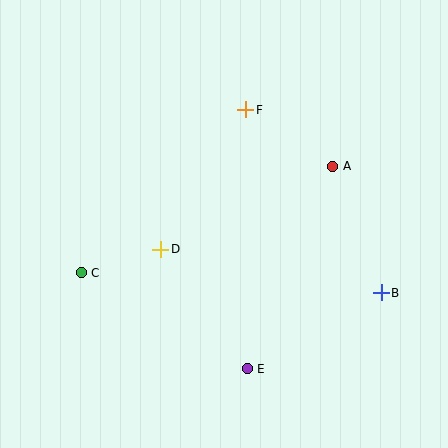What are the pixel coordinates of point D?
Point D is at (161, 249).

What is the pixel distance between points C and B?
The distance between C and B is 300 pixels.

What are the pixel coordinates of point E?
Point E is at (247, 369).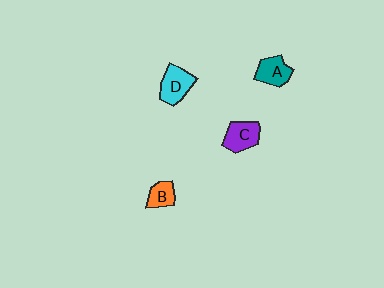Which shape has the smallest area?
Shape B (orange).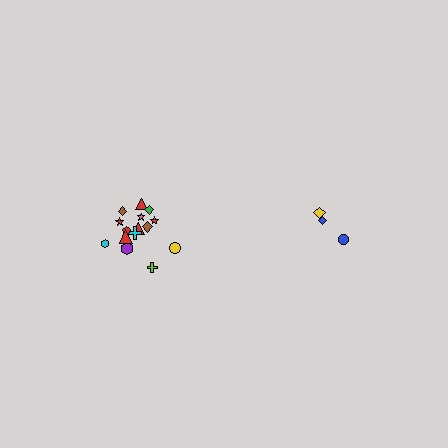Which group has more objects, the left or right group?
The left group.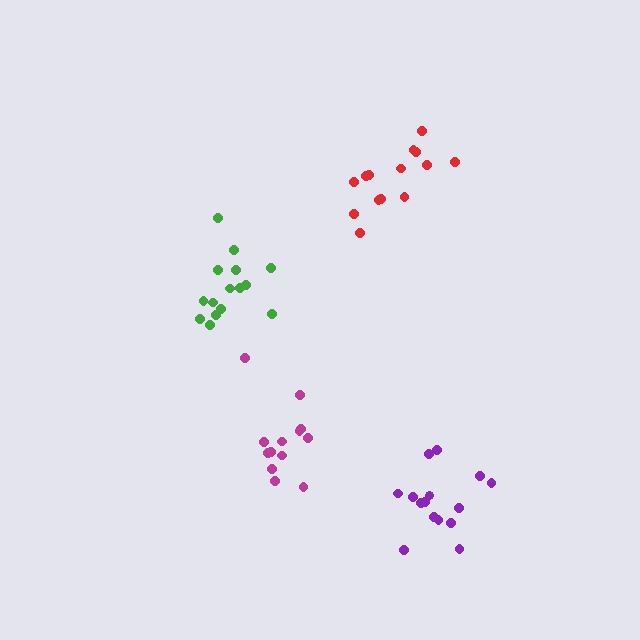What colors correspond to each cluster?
The clusters are colored: red, magenta, purple, green.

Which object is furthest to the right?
The purple cluster is rightmost.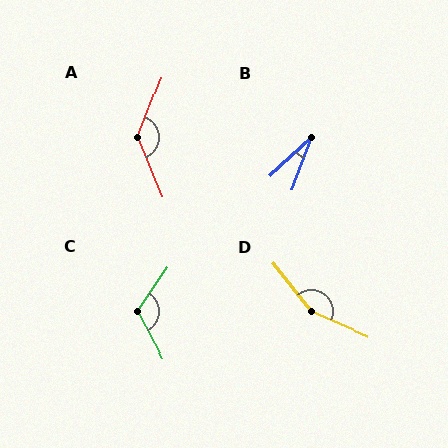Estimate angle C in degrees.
Approximately 117 degrees.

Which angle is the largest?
D, at approximately 152 degrees.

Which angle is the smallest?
B, at approximately 27 degrees.